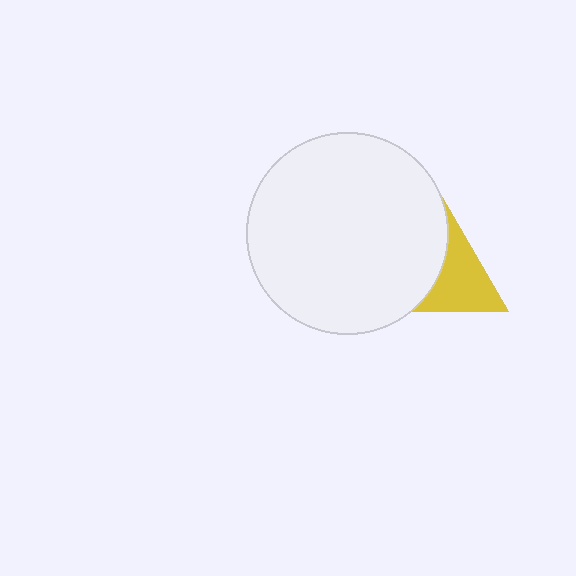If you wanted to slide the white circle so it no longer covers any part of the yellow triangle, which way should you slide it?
Slide it left — that is the most direct way to separate the two shapes.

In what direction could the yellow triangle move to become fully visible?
The yellow triangle could move right. That would shift it out from behind the white circle entirely.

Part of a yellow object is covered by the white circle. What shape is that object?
It is a triangle.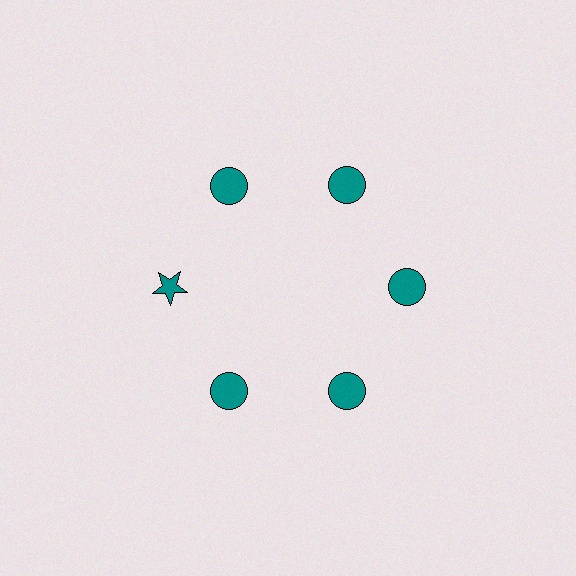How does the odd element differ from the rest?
It has a different shape: star instead of circle.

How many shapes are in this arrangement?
There are 6 shapes arranged in a ring pattern.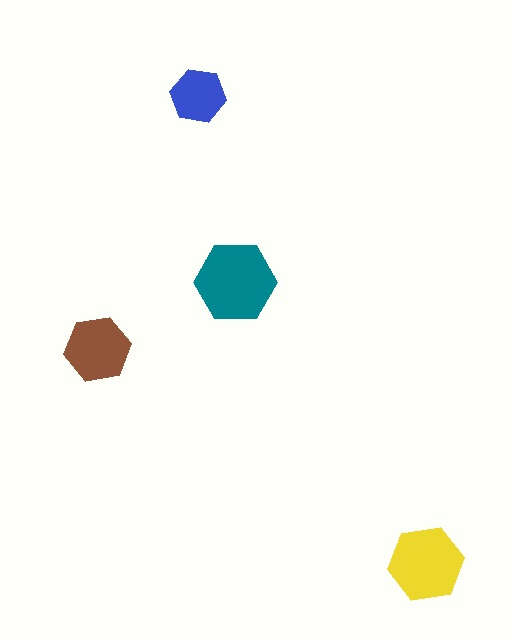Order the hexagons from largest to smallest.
the teal one, the yellow one, the brown one, the blue one.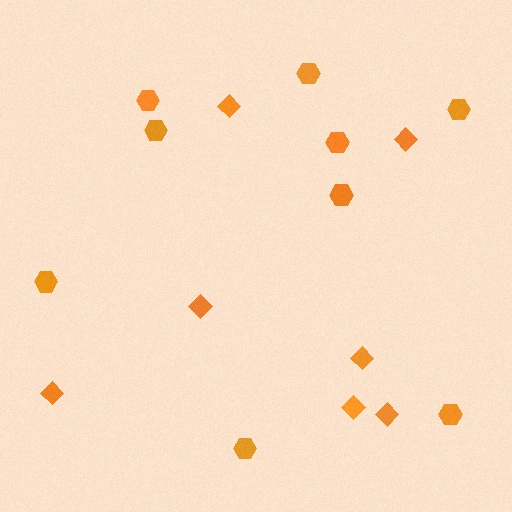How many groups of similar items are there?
There are 2 groups: one group of hexagons (9) and one group of diamonds (7).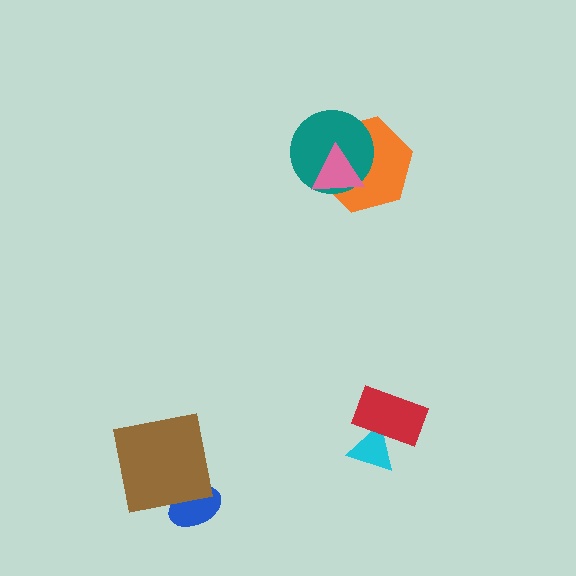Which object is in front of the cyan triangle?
The red rectangle is in front of the cyan triangle.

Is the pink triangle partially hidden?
No, no other shape covers it.